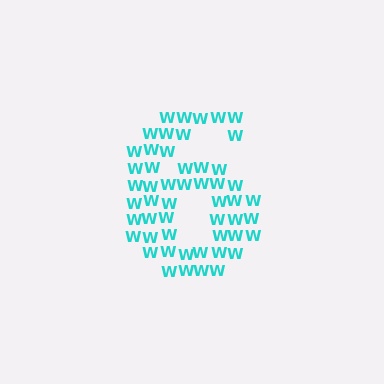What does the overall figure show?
The overall figure shows the digit 6.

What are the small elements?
The small elements are letter W's.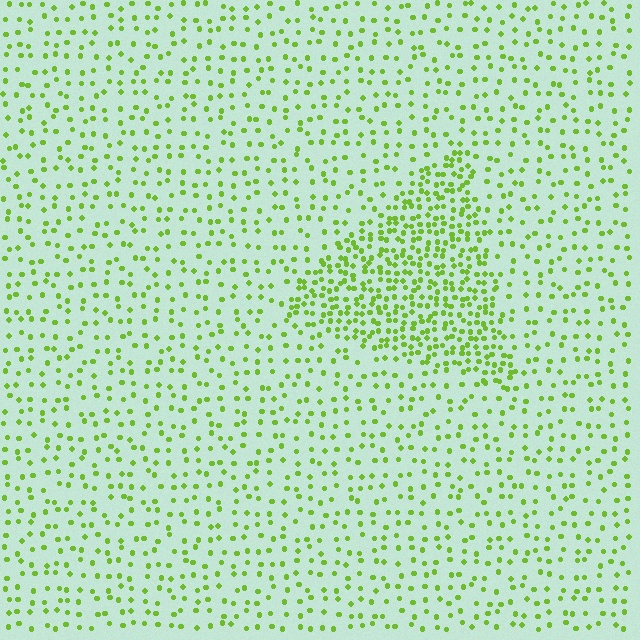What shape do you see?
I see a triangle.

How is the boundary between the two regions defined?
The boundary is defined by a change in element density (approximately 2.4x ratio). All elements are the same color, size, and shape.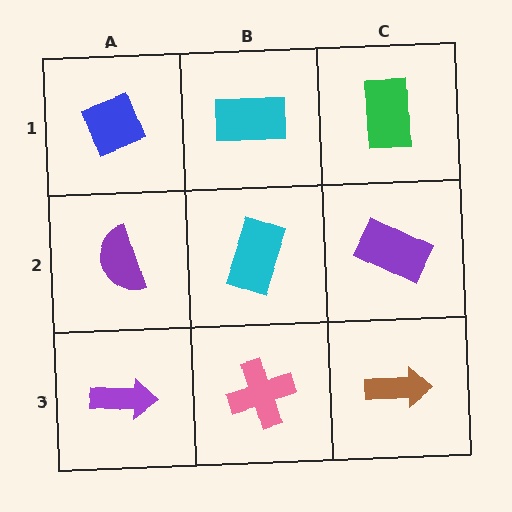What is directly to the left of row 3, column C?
A pink cross.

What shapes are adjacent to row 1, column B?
A cyan rectangle (row 2, column B), a blue diamond (row 1, column A), a green rectangle (row 1, column C).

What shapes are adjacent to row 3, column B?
A cyan rectangle (row 2, column B), a purple arrow (row 3, column A), a brown arrow (row 3, column C).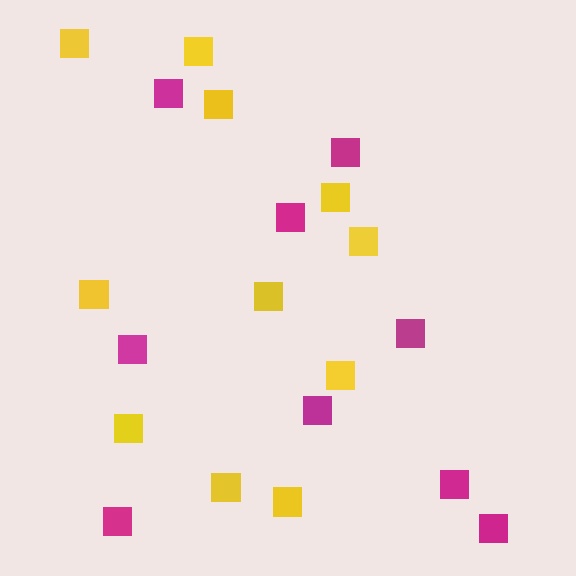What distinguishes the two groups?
There are 2 groups: one group of magenta squares (9) and one group of yellow squares (11).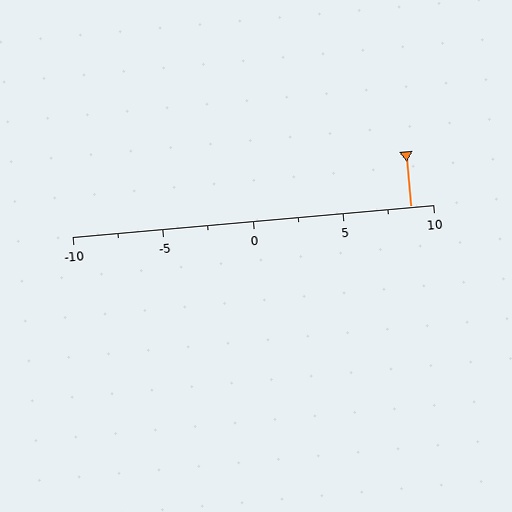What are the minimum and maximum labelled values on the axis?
The axis runs from -10 to 10.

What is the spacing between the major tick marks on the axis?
The major ticks are spaced 5 apart.